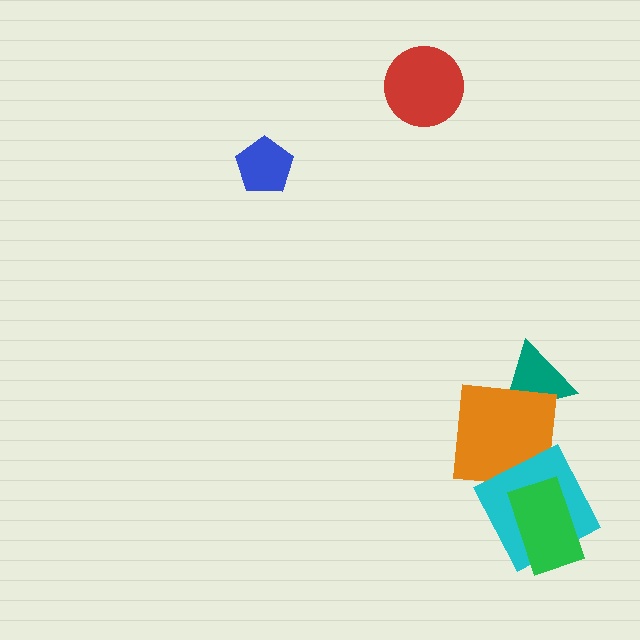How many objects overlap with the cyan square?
2 objects overlap with the cyan square.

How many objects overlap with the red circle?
0 objects overlap with the red circle.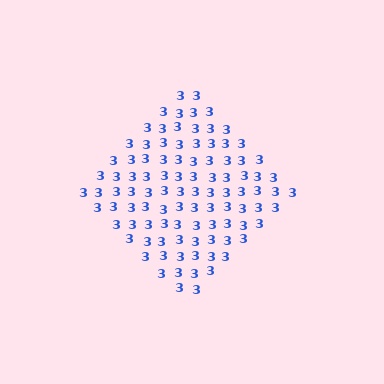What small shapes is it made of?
It is made of small digit 3's.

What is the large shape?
The large shape is a diamond.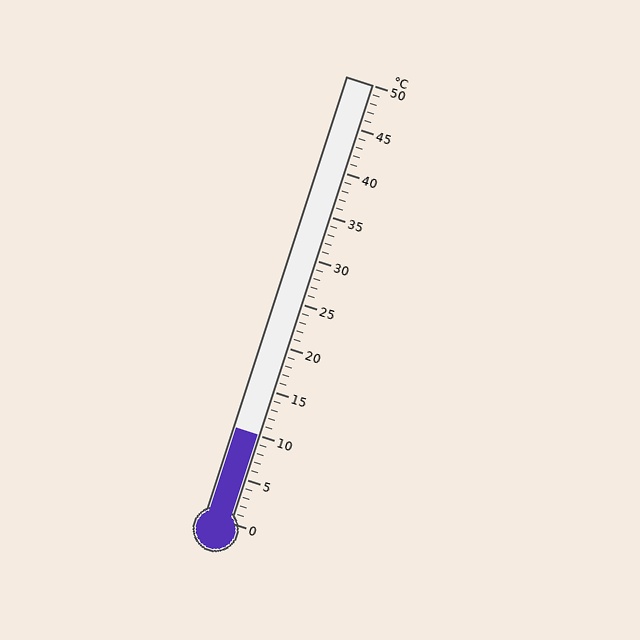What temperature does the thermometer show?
The thermometer shows approximately 10°C.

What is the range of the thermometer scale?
The thermometer scale ranges from 0°C to 50°C.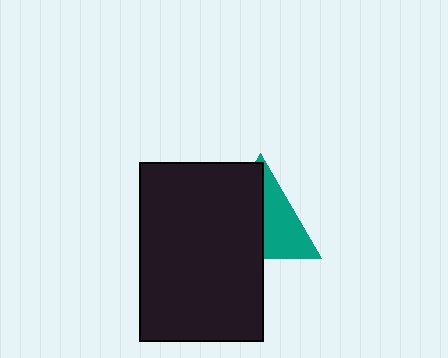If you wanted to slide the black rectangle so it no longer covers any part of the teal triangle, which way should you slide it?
Slide it left — that is the most direct way to separate the two shapes.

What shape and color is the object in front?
The object in front is a black rectangle.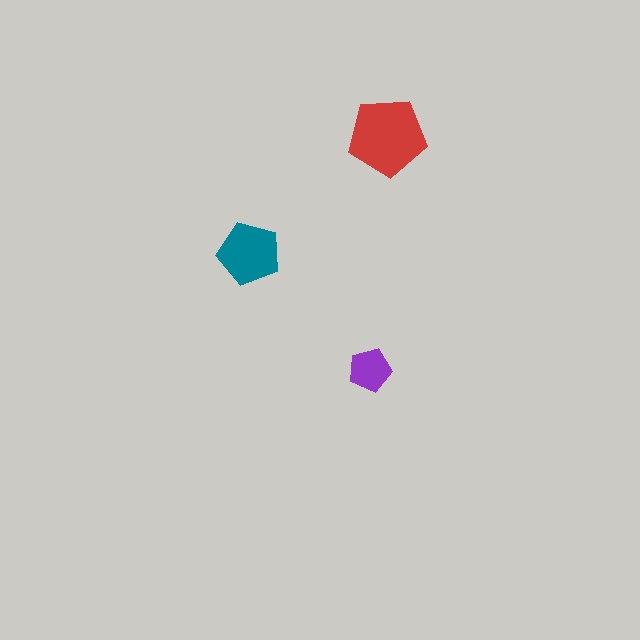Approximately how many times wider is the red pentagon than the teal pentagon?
About 1.5 times wider.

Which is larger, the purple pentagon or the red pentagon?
The red one.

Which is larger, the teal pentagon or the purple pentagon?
The teal one.